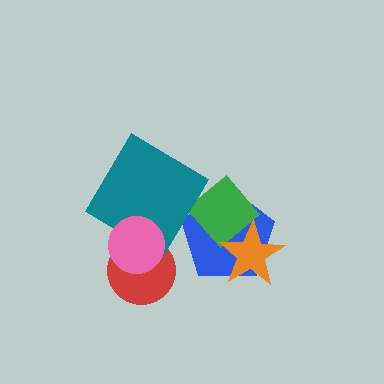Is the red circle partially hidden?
Yes, it is partially covered by another shape.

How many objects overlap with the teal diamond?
1 object overlaps with the teal diamond.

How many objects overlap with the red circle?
1 object overlaps with the red circle.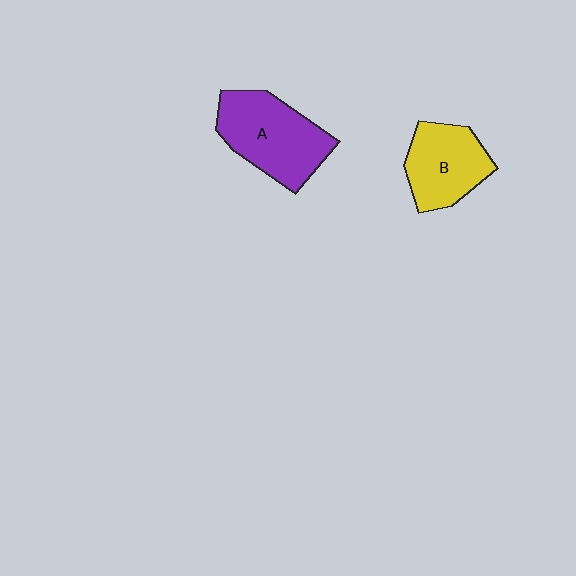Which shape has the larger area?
Shape A (purple).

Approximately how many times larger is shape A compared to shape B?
Approximately 1.3 times.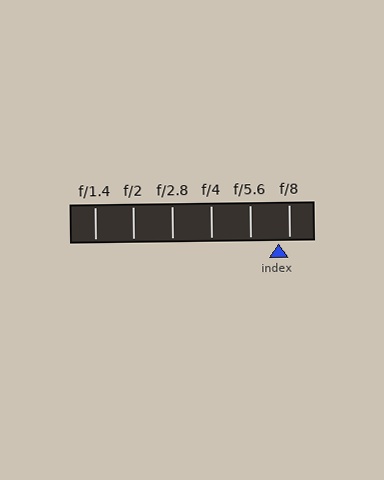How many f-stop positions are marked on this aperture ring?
There are 6 f-stop positions marked.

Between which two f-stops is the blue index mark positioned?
The index mark is between f/5.6 and f/8.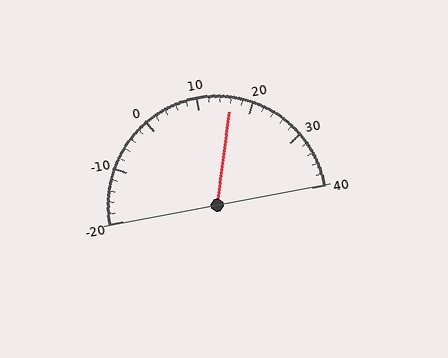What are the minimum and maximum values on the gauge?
The gauge ranges from -20 to 40.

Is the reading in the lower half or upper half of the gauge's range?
The reading is in the upper half of the range (-20 to 40).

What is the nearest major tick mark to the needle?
The nearest major tick mark is 20.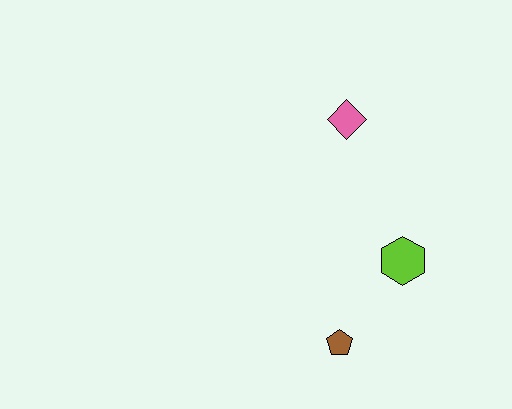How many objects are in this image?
There are 3 objects.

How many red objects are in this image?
There are no red objects.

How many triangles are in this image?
There are no triangles.